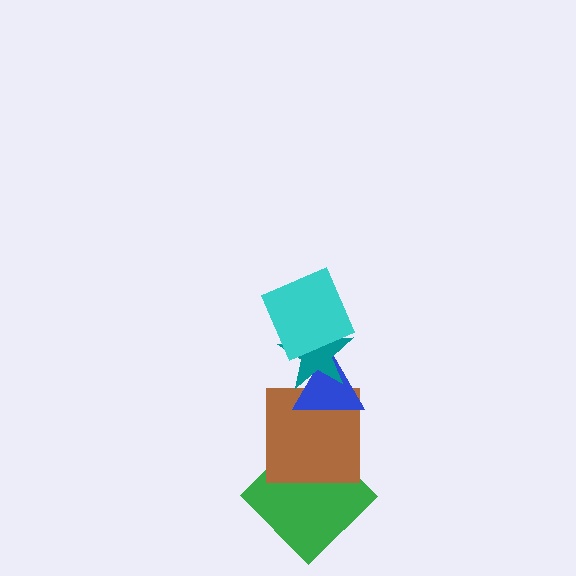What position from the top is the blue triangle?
The blue triangle is 3rd from the top.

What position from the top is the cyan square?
The cyan square is 1st from the top.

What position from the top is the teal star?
The teal star is 2nd from the top.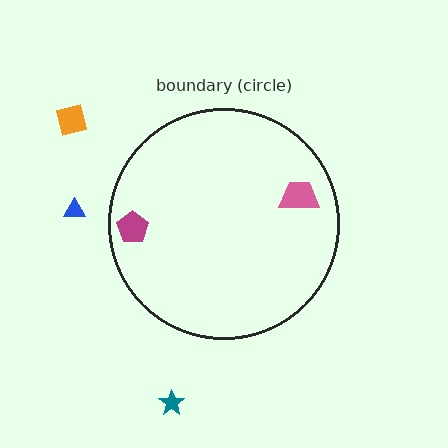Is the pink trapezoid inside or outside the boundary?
Inside.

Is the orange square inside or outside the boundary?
Outside.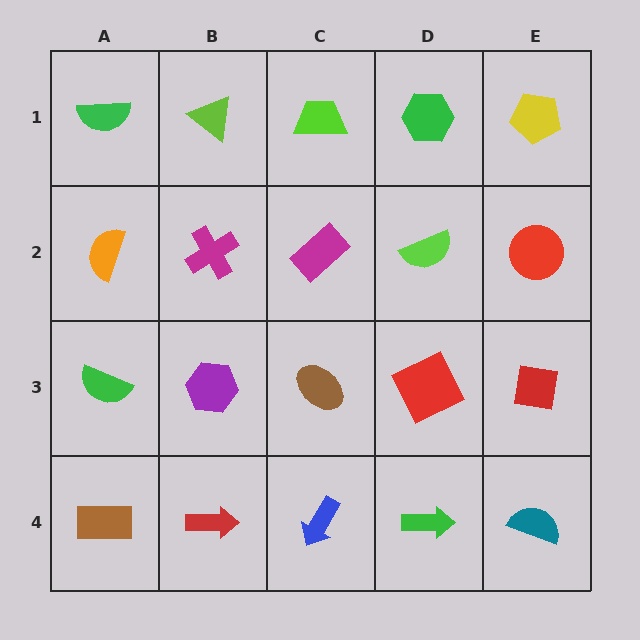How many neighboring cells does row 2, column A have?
3.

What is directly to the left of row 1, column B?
A green semicircle.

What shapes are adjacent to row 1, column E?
A red circle (row 2, column E), a green hexagon (row 1, column D).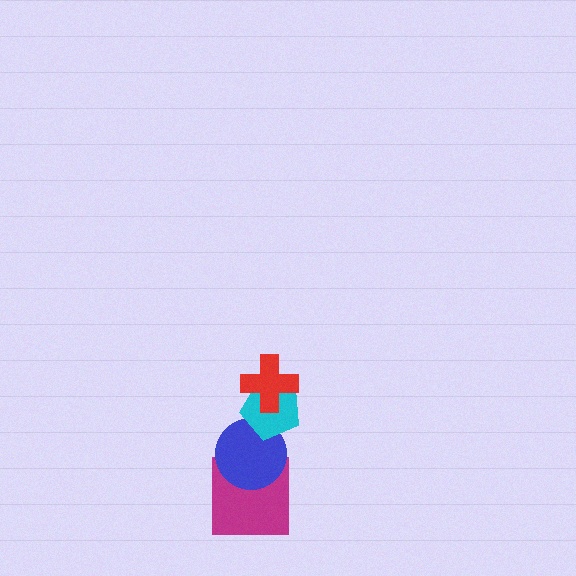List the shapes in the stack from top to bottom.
From top to bottom: the red cross, the cyan pentagon, the blue circle, the magenta square.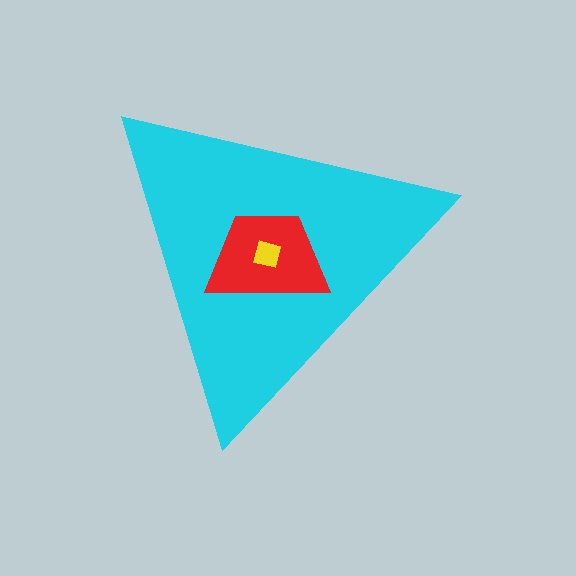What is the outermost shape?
The cyan triangle.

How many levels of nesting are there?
3.